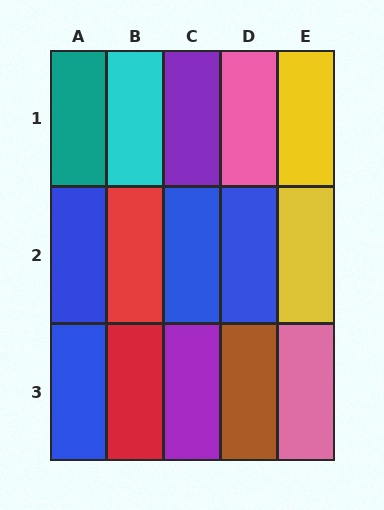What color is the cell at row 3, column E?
Pink.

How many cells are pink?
2 cells are pink.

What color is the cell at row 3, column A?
Blue.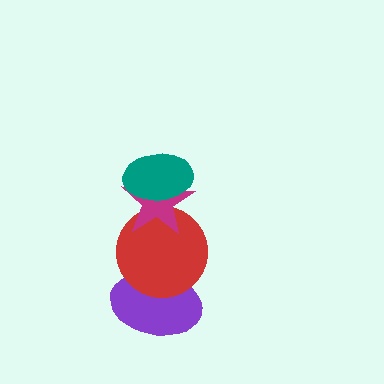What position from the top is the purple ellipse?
The purple ellipse is 4th from the top.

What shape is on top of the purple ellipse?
The red circle is on top of the purple ellipse.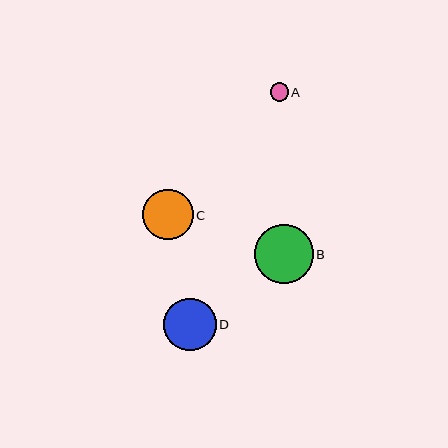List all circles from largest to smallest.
From largest to smallest: B, D, C, A.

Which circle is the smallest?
Circle A is the smallest with a size of approximately 18 pixels.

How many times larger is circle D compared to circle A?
Circle D is approximately 2.9 times the size of circle A.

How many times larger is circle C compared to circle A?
Circle C is approximately 2.8 times the size of circle A.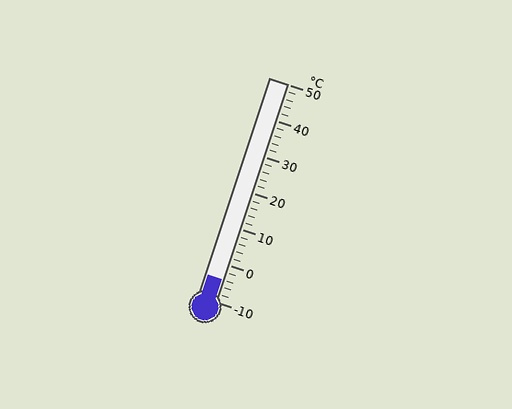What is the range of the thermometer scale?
The thermometer scale ranges from -10°C to 50°C.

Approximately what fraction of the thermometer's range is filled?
The thermometer is filled to approximately 10% of its range.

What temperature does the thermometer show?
The thermometer shows approximately -4°C.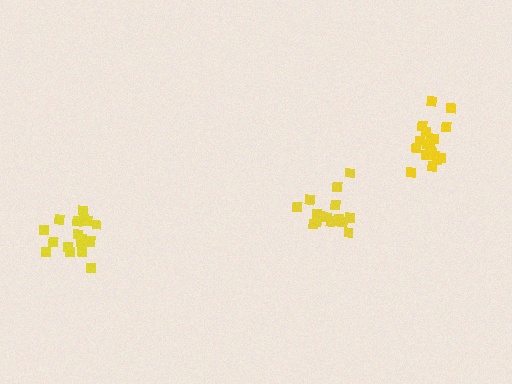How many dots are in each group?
Group 1: 19 dots, Group 2: 16 dots, Group 3: 18 dots (53 total).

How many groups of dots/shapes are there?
There are 3 groups.